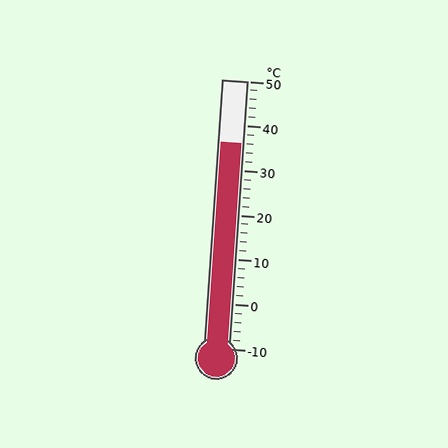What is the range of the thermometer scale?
The thermometer scale ranges from -10°C to 50°C.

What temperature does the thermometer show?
The thermometer shows approximately 36°C.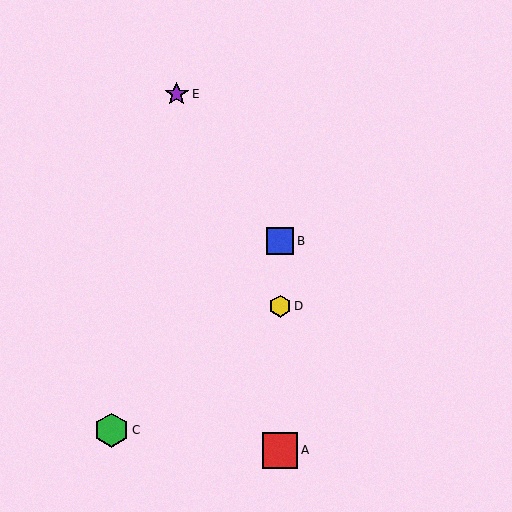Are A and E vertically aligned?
No, A is at x≈280 and E is at x≈177.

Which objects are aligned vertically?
Objects A, B, D are aligned vertically.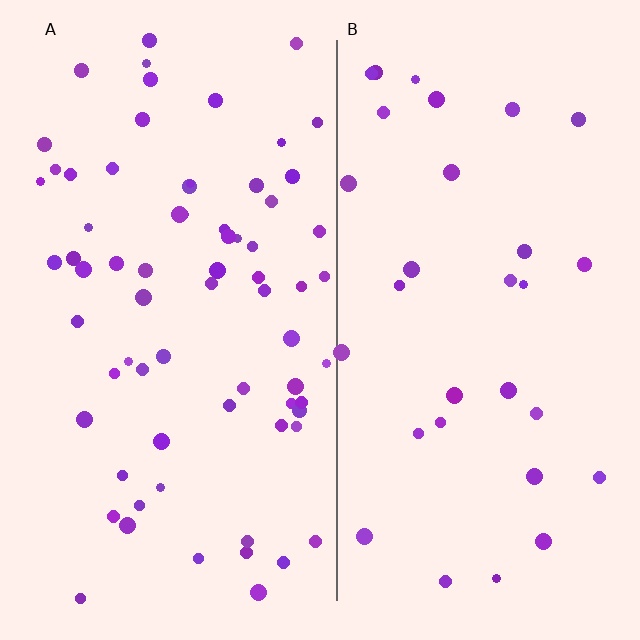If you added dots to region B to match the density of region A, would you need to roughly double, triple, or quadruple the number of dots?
Approximately double.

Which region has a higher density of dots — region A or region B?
A (the left).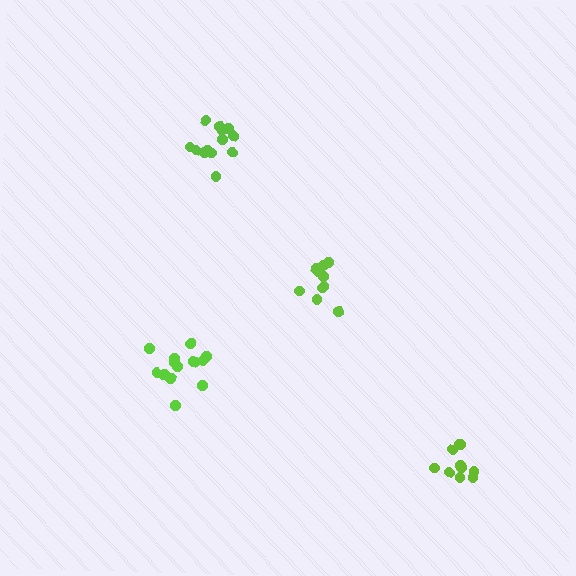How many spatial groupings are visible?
There are 4 spatial groupings.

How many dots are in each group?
Group 1: 10 dots, Group 2: 14 dots, Group 3: 10 dots, Group 4: 13 dots (47 total).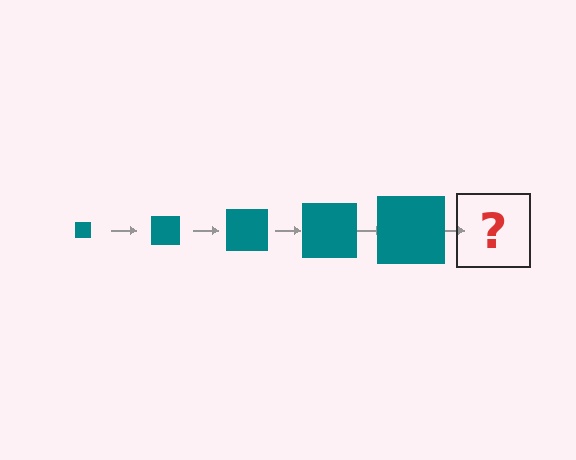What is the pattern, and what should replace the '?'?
The pattern is that the square gets progressively larger each step. The '?' should be a teal square, larger than the previous one.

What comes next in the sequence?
The next element should be a teal square, larger than the previous one.